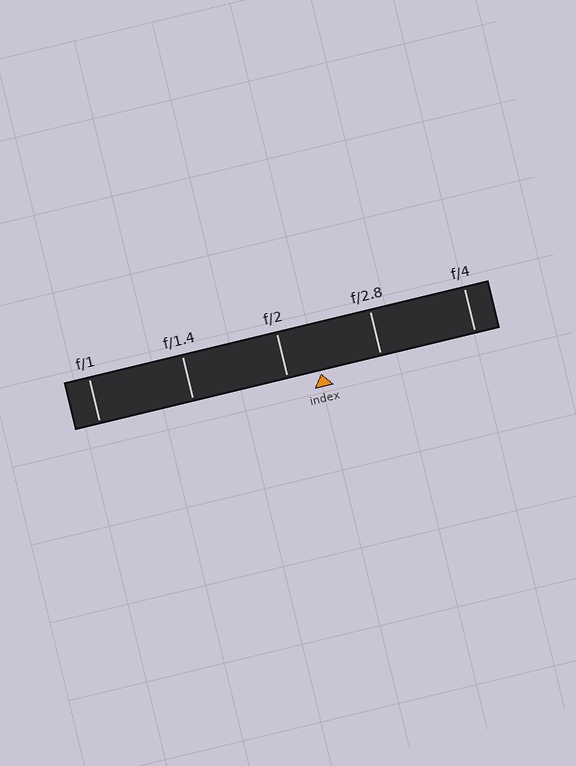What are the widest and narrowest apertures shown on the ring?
The widest aperture shown is f/1 and the narrowest is f/4.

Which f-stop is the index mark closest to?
The index mark is closest to f/2.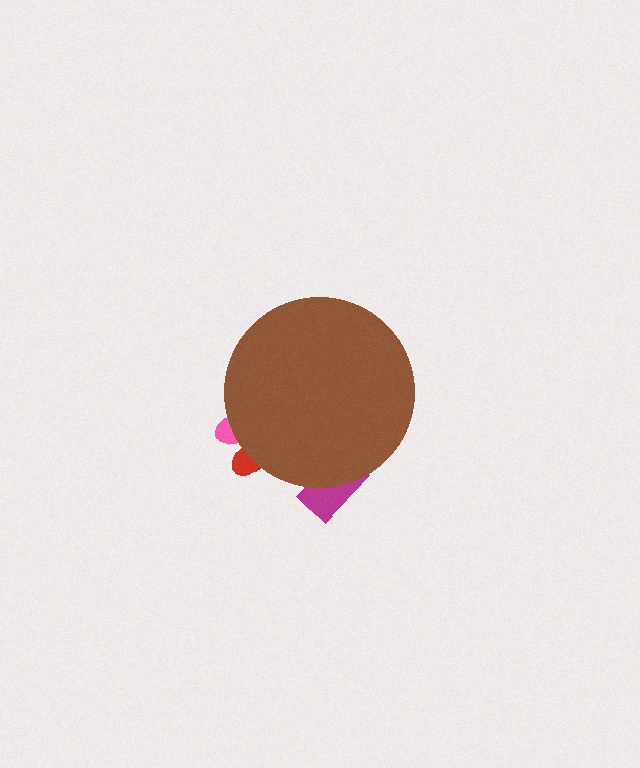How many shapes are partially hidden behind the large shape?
3 shapes are partially hidden.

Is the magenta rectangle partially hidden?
Yes, the magenta rectangle is partially hidden behind the brown circle.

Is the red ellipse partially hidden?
Yes, the red ellipse is partially hidden behind the brown circle.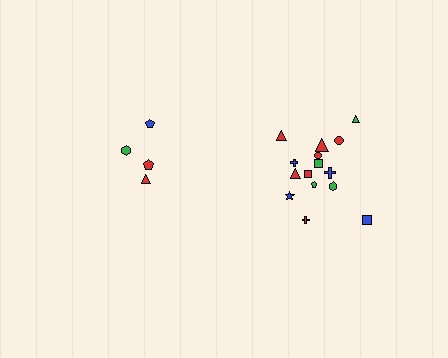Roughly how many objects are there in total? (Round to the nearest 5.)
Roughly 20 objects in total.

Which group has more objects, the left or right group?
The right group.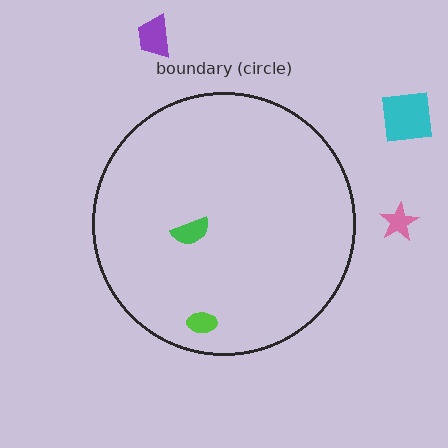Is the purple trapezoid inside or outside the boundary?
Outside.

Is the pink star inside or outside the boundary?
Outside.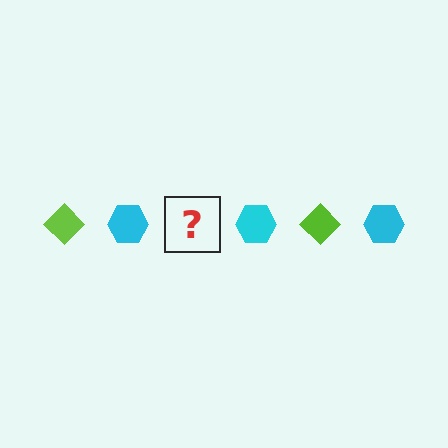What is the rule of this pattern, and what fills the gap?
The rule is that the pattern alternates between lime diamond and cyan hexagon. The gap should be filled with a lime diamond.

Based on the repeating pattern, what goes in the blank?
The blank should be a lime diamond.